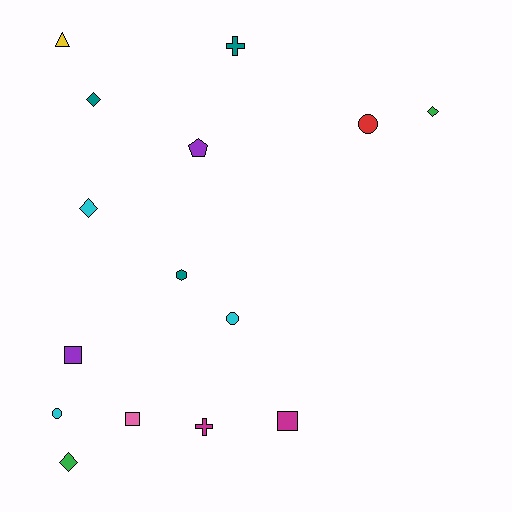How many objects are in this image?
There are 15 objects.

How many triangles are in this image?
There is 1 triangle.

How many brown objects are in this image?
There are no brown objects.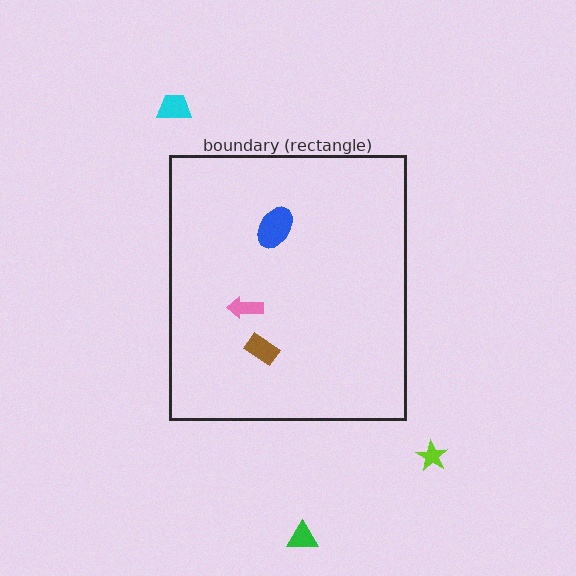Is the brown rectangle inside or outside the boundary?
Inside.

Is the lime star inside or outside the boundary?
Outside.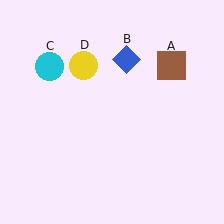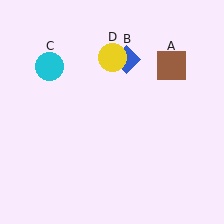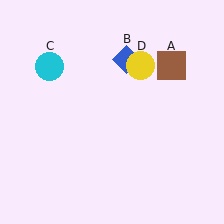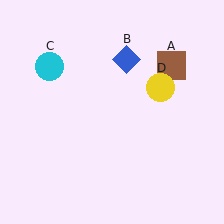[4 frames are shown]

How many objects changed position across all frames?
1 object changed position: yellow circle (object D).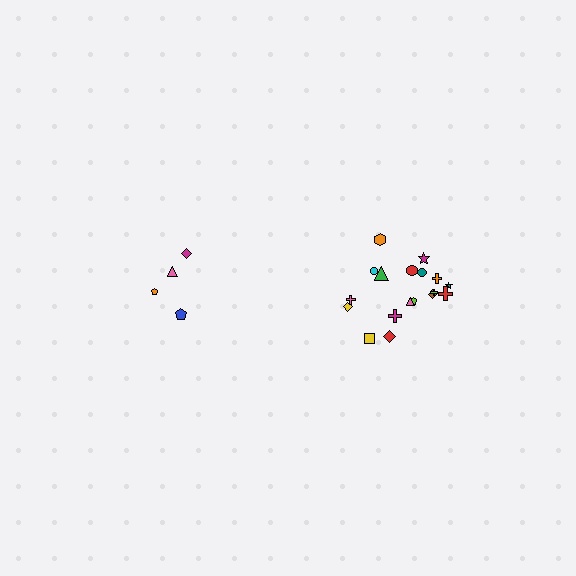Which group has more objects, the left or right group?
The right group.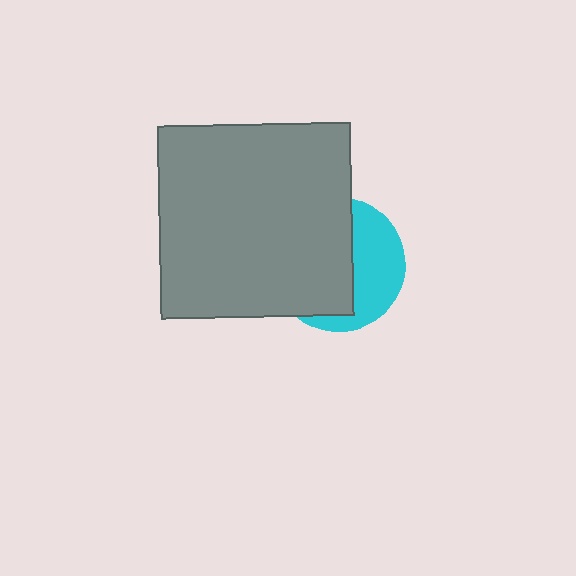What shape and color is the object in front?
The object in front is a gray square.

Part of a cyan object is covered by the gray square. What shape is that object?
It is a circle.